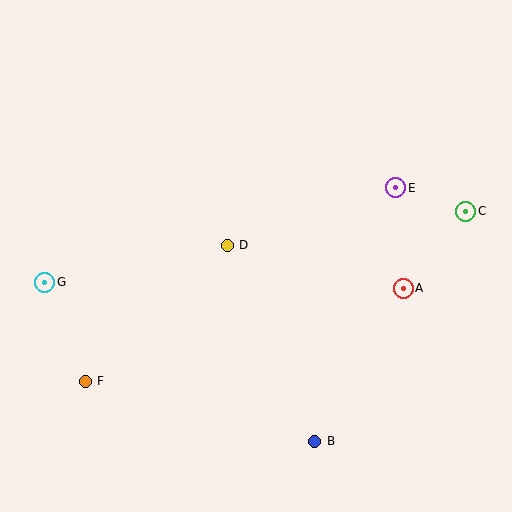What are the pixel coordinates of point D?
Point D is at (227, 245).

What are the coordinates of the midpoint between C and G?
The midpoint between C and G is at (255, 247).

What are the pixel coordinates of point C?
Point C is at (466, 212).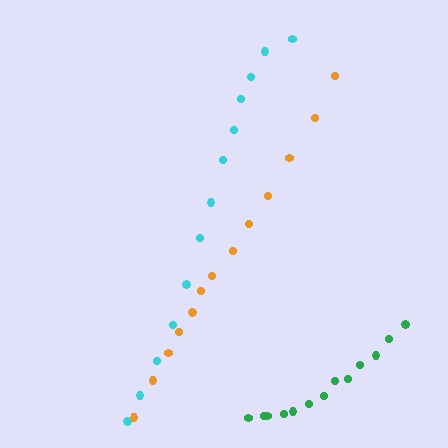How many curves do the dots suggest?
There are 3 distinct paths.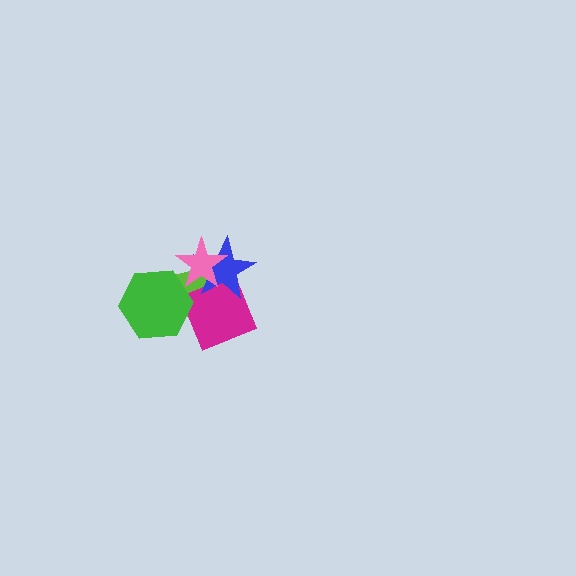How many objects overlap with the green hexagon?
2 objects overlap with the green hexagon.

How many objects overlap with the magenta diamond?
4 objects overlap with the magenta diamond.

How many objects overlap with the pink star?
3 objects overlap with the pink star.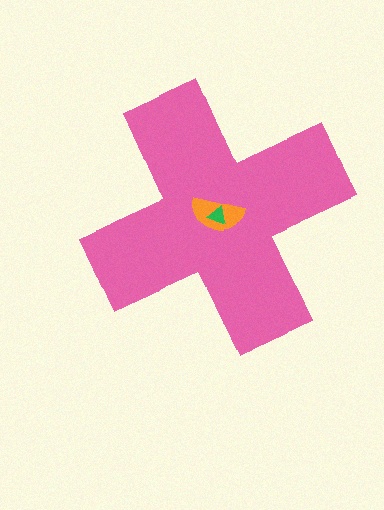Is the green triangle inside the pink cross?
Yes.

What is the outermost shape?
The pink cross.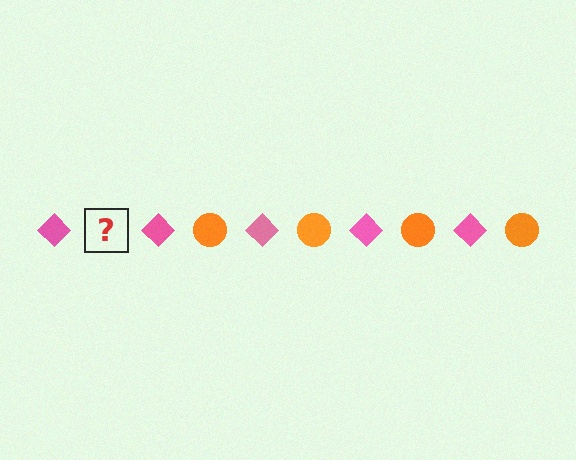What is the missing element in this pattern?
The missing element is an orange circle.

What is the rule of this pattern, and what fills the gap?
The rule is that the pattern alternates between pink diamond and orange circle. The gap should be filled with an orange circle.